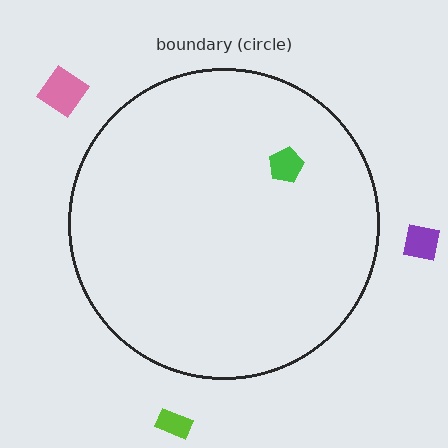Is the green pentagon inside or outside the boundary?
Inside.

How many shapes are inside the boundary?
1 inside, 3 outside.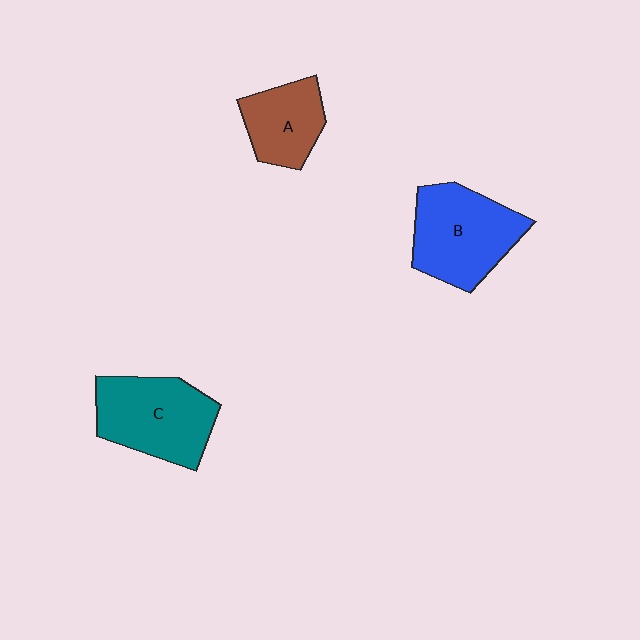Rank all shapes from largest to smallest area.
From largest to smallest: B (blue), C (teal), A (brown).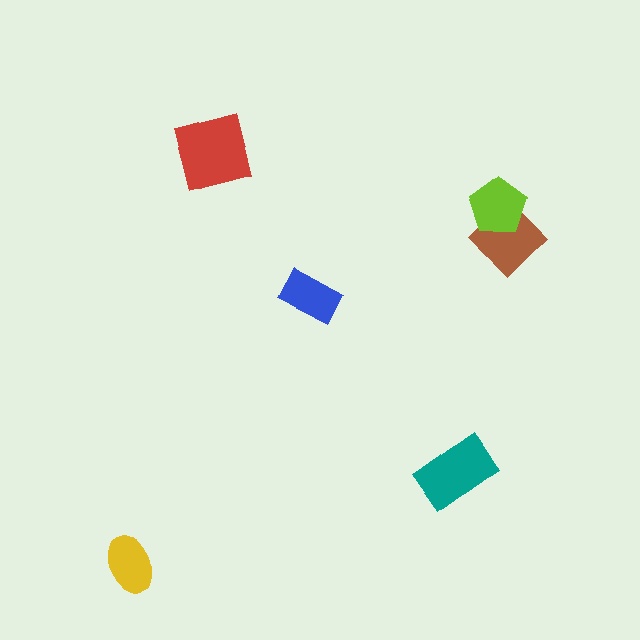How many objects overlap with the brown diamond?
1 object overlaps with the brown diamond.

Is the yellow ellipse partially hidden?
No, no other shape covers it.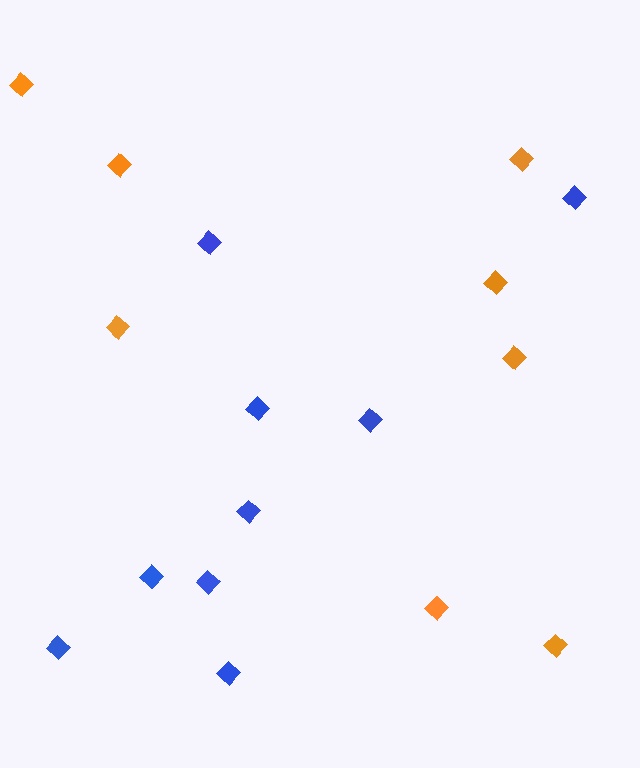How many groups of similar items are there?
There are 2 groups: one group of orange diamonds (8) and one group of blue diamonds (9).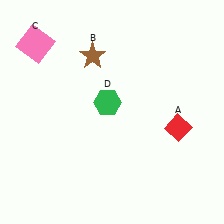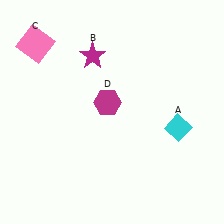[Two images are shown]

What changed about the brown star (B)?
In Image 1, B is brown. In Image 2, it changed to magenta.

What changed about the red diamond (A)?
In Image 1, A is red. In Image 2, it changed to cyan.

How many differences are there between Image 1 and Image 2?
There are 3 differences between the two images.